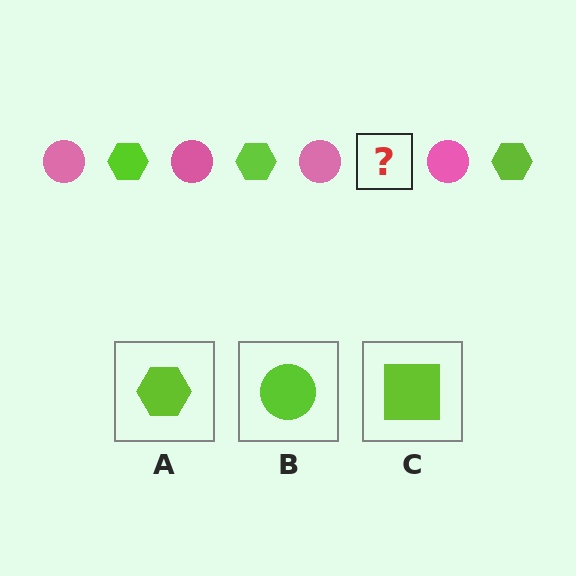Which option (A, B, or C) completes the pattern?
A.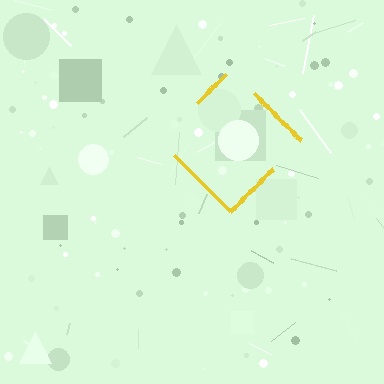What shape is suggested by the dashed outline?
The dashed outline suggests a diamond.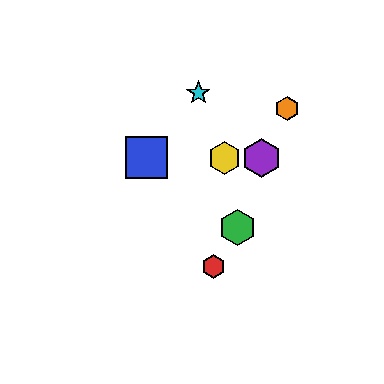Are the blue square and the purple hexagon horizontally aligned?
Yes, both are at y≈158.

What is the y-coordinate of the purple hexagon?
The purple hexagon is at y≈158.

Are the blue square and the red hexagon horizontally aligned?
No, the blue square is at y≈158 and the red hexagon is at y≈266.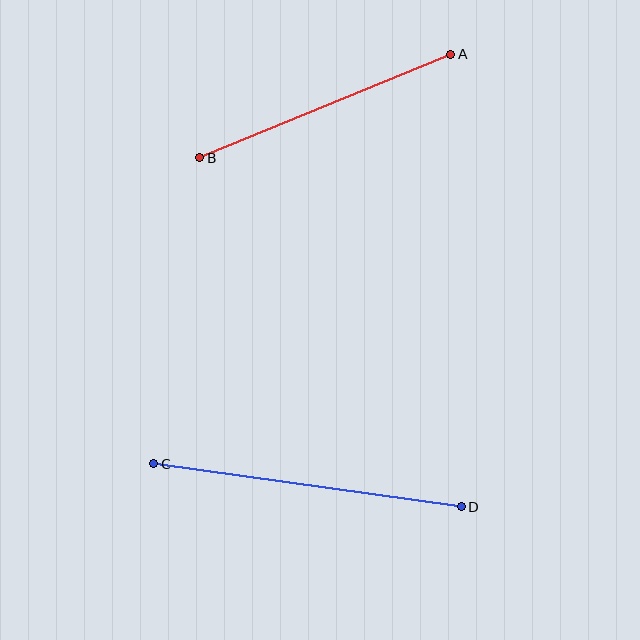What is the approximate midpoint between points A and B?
The midpoint is at approximately (325, 106) pixels.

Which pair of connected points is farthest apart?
Points C and D are farthest apart.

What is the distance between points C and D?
The distance is approximately 310 pixels.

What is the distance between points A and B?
The distance is approximately 272 pixels.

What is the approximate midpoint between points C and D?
The midpoint is at approximately (307, 485) pixels.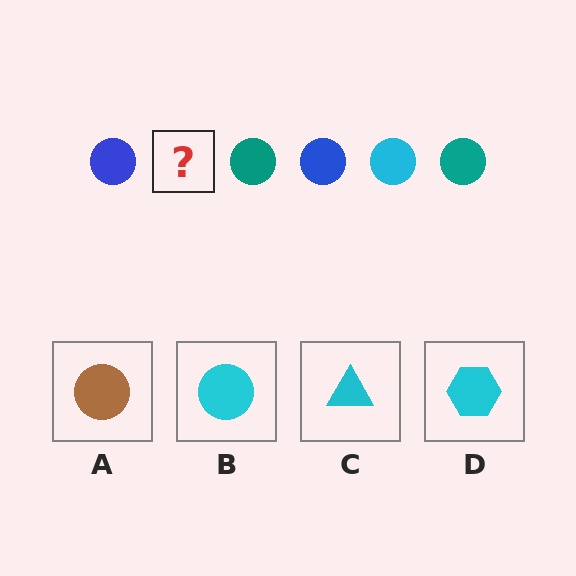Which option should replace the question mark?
Option B.